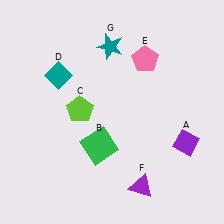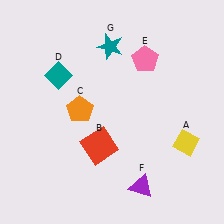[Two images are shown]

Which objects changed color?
A changed from purple to yellow. B changed from green to red. C changed from lime to orange.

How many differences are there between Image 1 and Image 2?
There are 3 differences between the two images.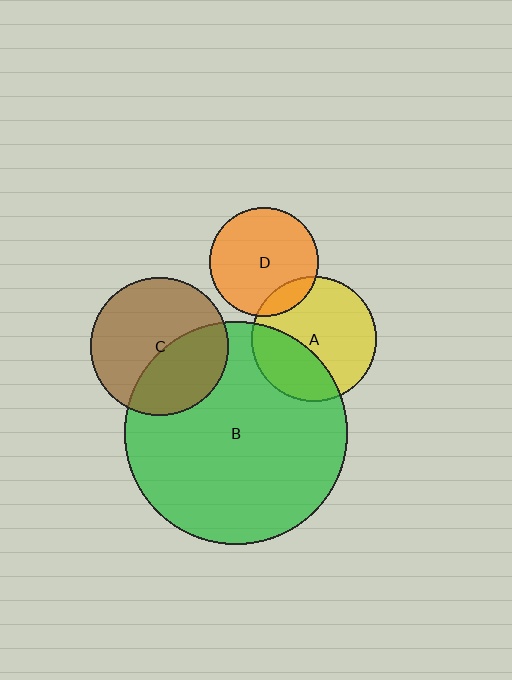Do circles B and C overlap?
Yes.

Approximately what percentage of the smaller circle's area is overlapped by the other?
Approximately 40%.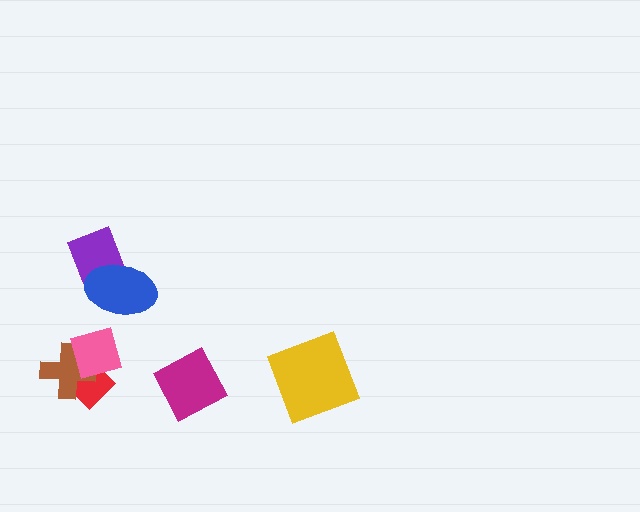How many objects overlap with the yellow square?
0 objects overlap with the yellow square.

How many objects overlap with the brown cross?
2 objects overlap with the brown cross.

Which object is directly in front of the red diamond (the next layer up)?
The brown cross is directly in front of the red diamond.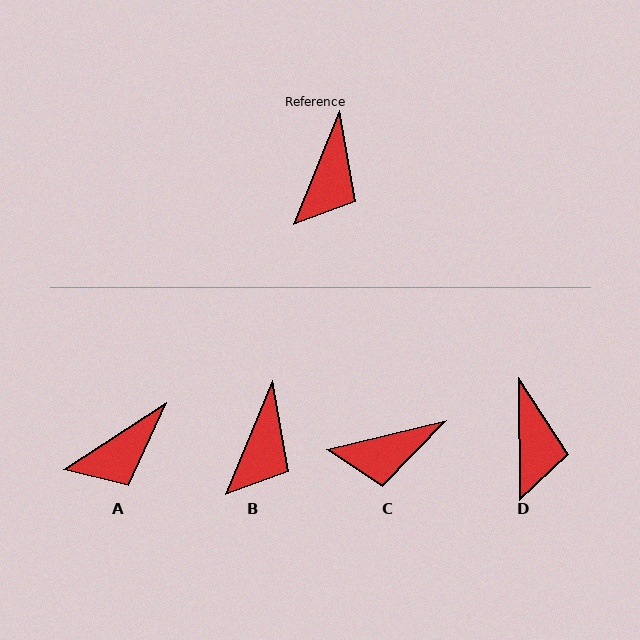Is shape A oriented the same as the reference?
No, it is off by about 35 degrees.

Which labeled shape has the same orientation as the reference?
B.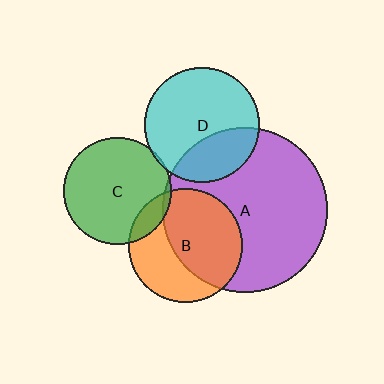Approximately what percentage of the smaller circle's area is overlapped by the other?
Approximately 5%.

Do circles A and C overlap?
Yes.